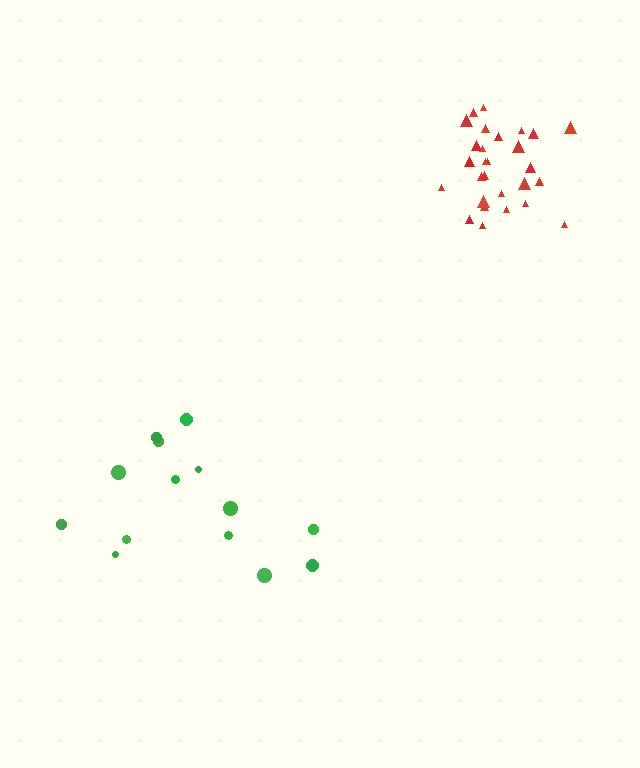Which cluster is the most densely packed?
Red.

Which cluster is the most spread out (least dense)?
Green.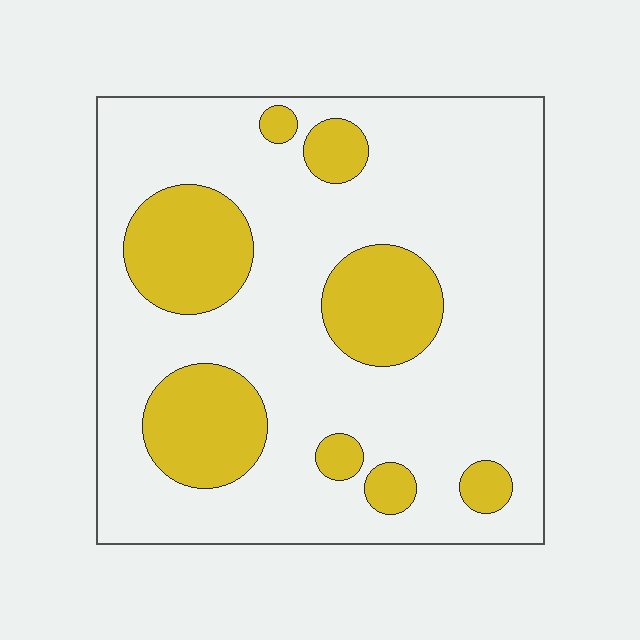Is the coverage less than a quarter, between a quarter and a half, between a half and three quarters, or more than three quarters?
Less than a quarter.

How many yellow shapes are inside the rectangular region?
8.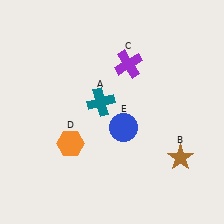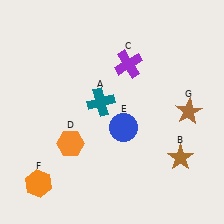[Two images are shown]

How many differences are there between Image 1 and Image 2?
There are 2 differences between the two images.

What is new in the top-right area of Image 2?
A brown star (G) was added in the top-right area of Image 2.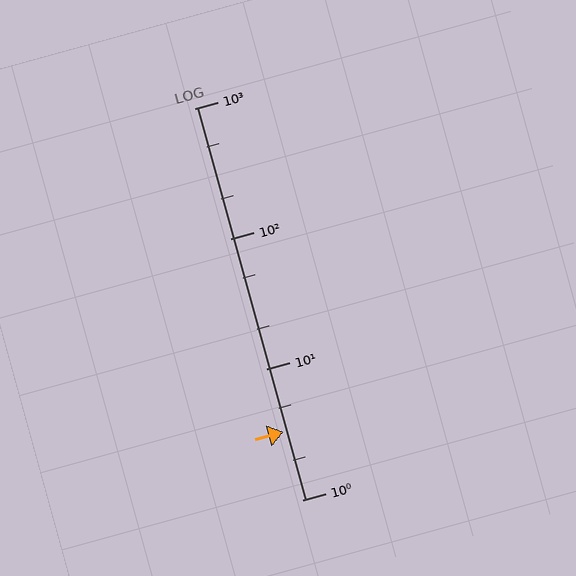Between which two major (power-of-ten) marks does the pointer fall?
The pointer is between 1 and 10.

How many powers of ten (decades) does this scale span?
The scale spans 3 decades, from 1 to 1000.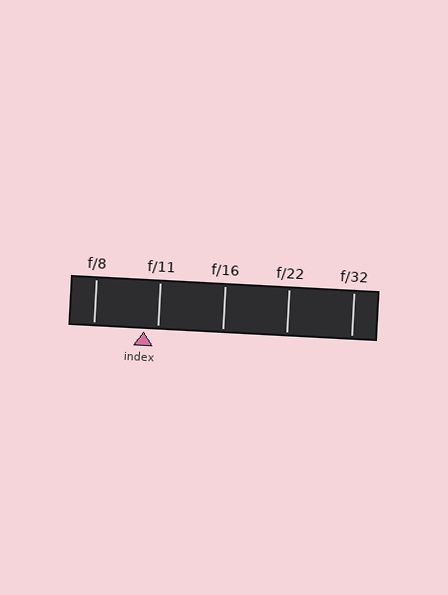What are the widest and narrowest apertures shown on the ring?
The widest aperture shown is f/8 and the narrowest is f/32.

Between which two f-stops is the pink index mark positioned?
The index mark is between f/8 and f/11.